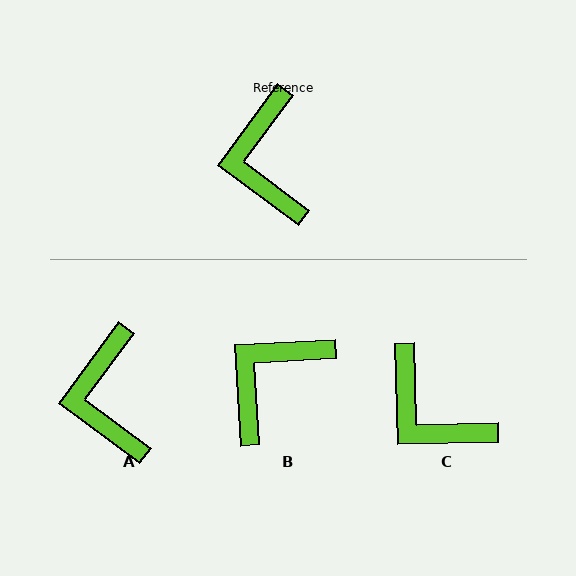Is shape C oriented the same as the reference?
No, it is off by about 38 degrees.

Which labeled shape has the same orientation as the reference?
A.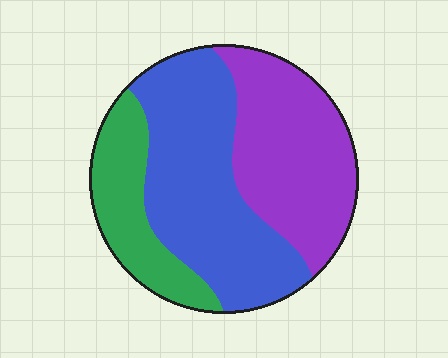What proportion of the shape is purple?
Purple takes up between a third and a half of the shape.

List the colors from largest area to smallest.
From largest to smallest: blue, purple, green.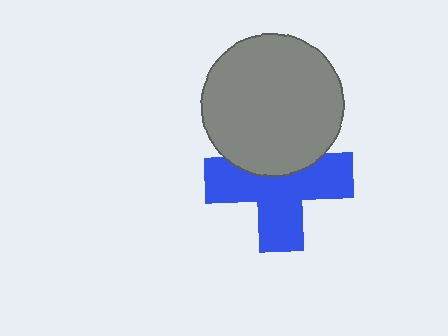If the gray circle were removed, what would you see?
You would see the complete blue cross.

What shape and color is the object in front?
The object in front is a gray circle.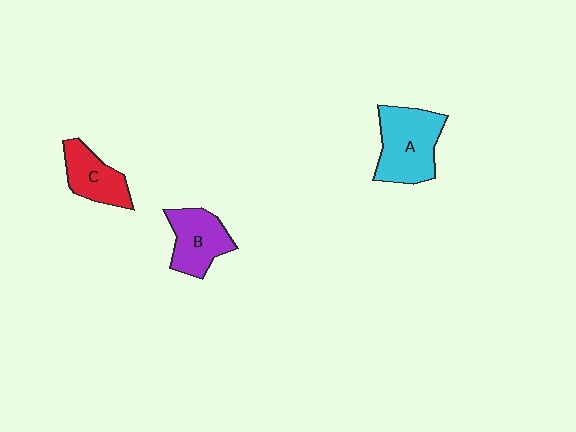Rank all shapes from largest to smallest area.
From largest to smallest: A (cyan), B (purple), C (red).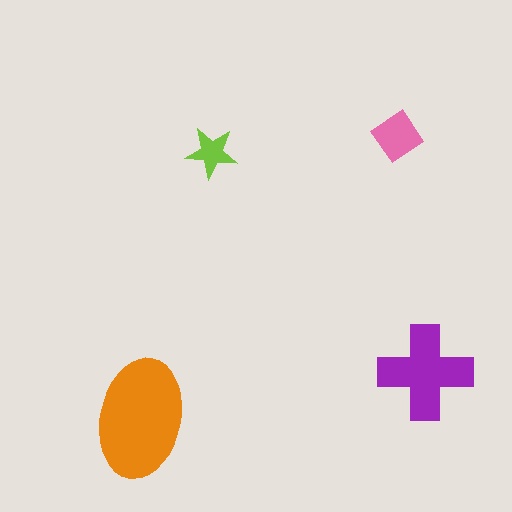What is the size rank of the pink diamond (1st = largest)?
3rd.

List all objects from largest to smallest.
The orange ellipse, the purple cross, the pink diamond, the lime star.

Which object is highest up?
The pink diamond is topmost.